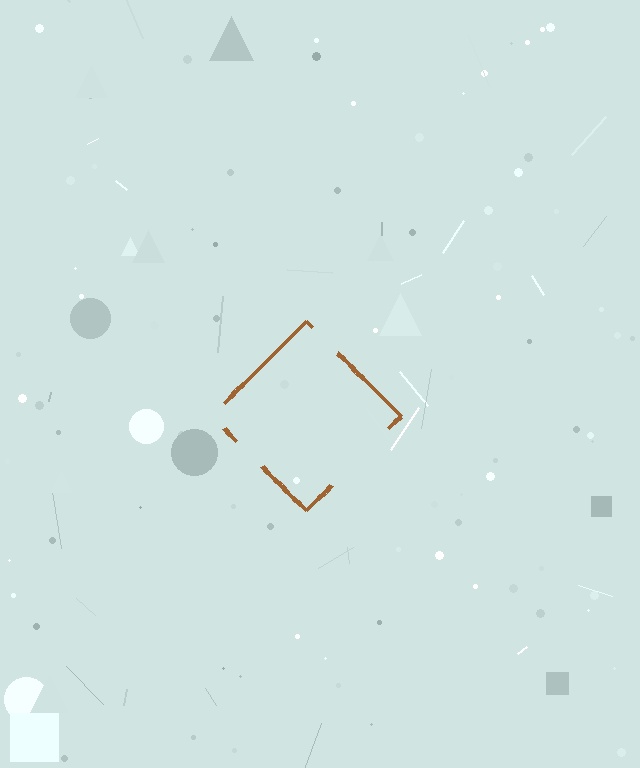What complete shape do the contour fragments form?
The contour fragments form a diamond.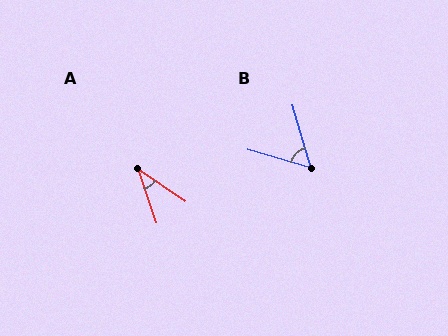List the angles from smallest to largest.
A (37°), B (57°).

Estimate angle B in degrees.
Approximately 57 degrees.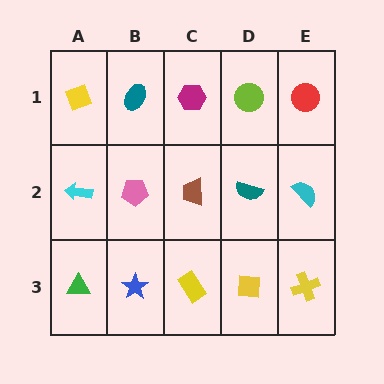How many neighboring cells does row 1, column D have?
3.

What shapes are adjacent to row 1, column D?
A teal semicircle (row 2, column D), a magenta hexagon (row 1, column C), a red circle (row 1, column E).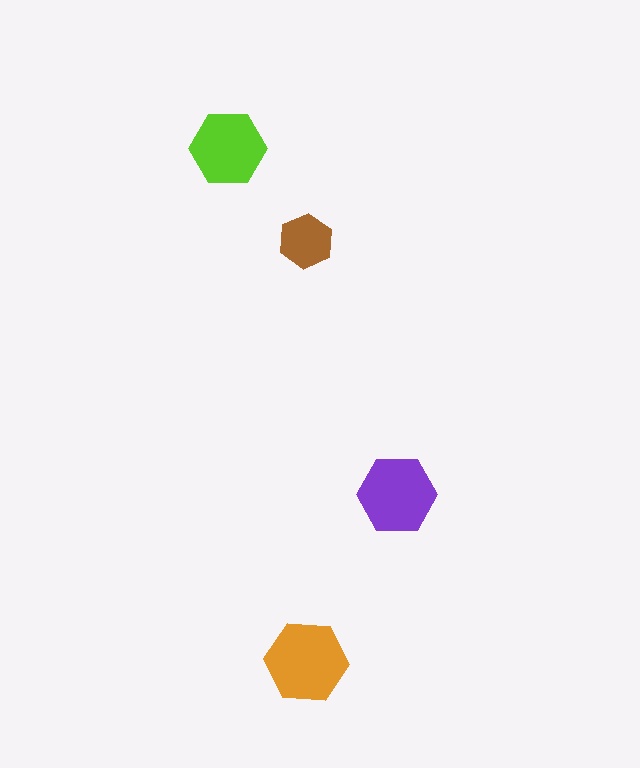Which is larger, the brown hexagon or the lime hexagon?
The lime one.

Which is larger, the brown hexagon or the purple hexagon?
The purple one.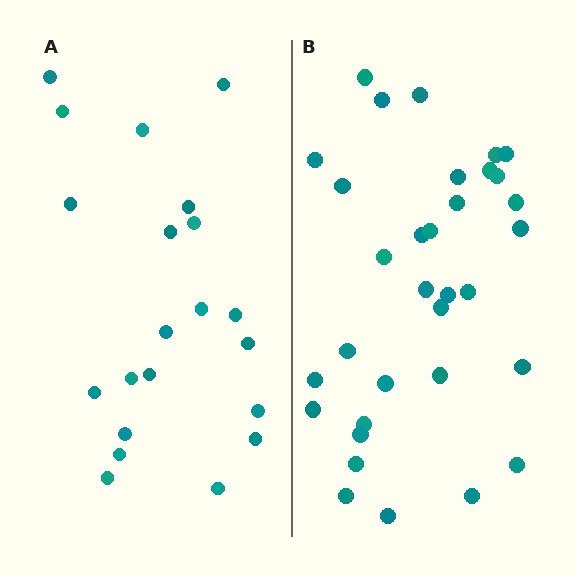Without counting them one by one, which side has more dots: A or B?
Region B (the right region) has more dots.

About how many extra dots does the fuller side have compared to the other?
Region B has roughly 12 or so more dots than region A.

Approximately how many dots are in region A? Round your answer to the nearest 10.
About 20 dots. (The exact count is 21, which rounds to 20.)